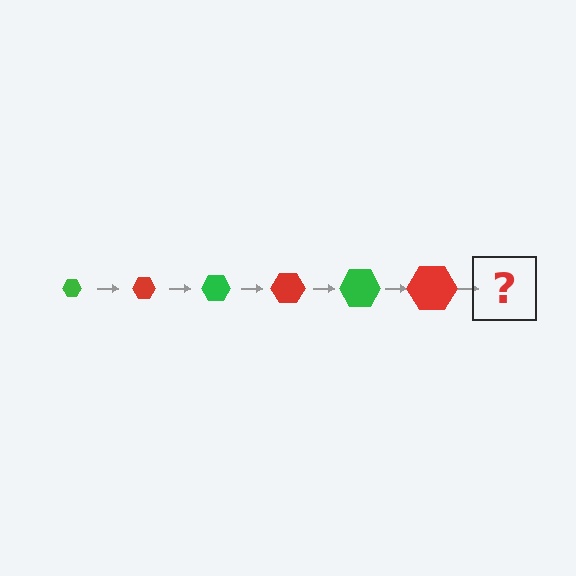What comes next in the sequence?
The next element should be a green hexagon, larger than the previous one.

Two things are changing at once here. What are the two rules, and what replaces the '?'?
The two rules are that the hexagon grows larger each step and the color cycles through green and red. The '?' should be a green hexagon, larger than the previous one.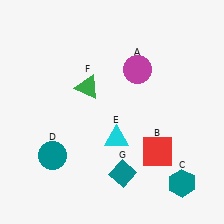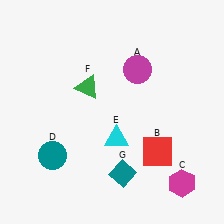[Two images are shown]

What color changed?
The hexagon (C) changed from teal in Image 1 to magenta in Image 2.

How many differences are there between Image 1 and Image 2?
There is 1 difference between the two images.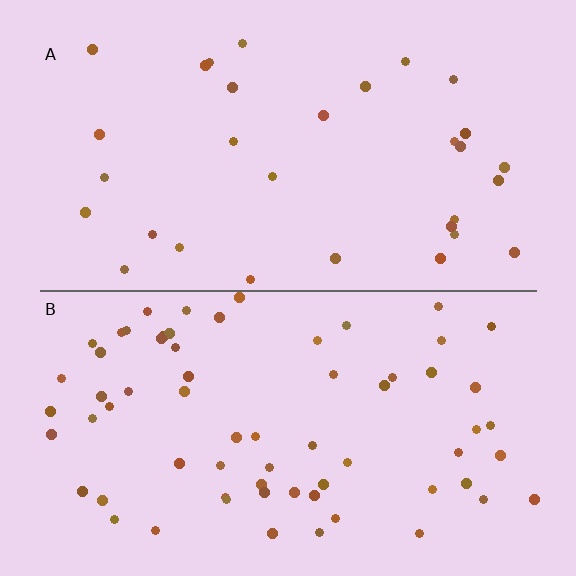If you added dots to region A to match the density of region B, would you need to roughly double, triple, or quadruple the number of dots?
Approximately double.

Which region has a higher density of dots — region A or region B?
B (the bottom).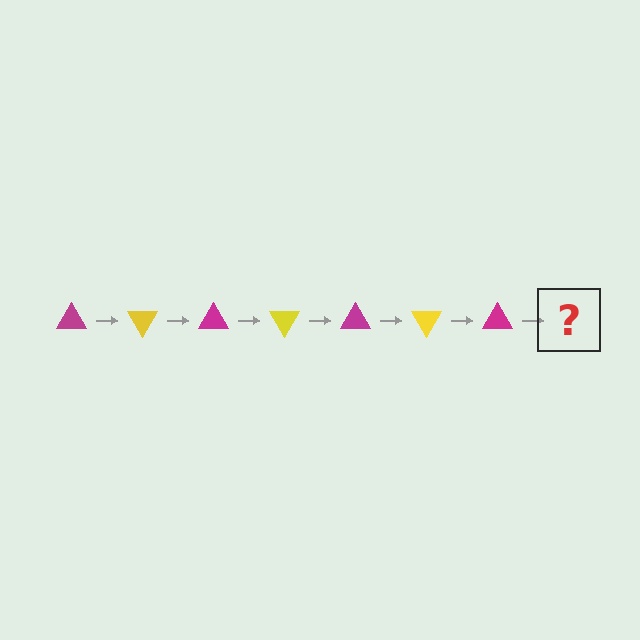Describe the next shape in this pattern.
It should be a yellow triangle, rotated 420 degrees from the start.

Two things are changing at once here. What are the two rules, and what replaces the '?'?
The two rules are that it rotates 60 degrees each step and the color cycles through magenta and yellow. The '?' should be a yellow triangle, rotated 420 degrees from the start.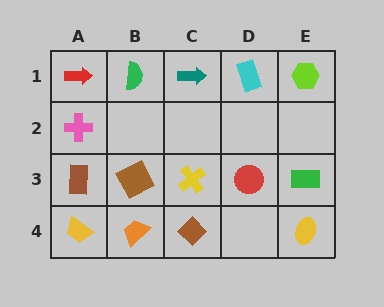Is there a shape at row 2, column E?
No, that cell is empty.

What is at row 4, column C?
A brown diamond.